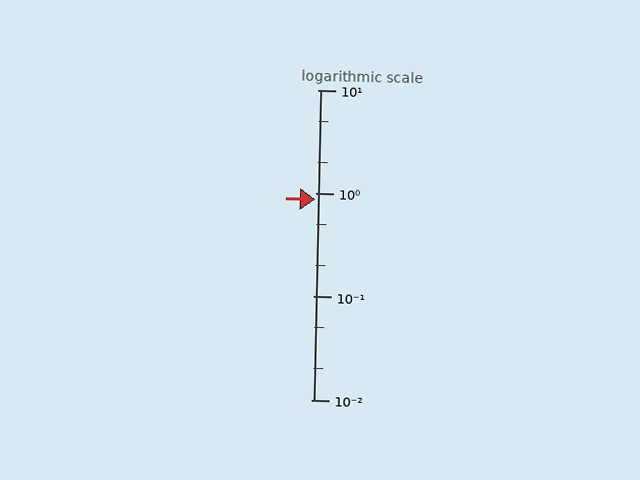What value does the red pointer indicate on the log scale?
The pointer indicates approximately 0.88.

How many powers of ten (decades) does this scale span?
The scale spans 3 decades, from 0.01 to 10.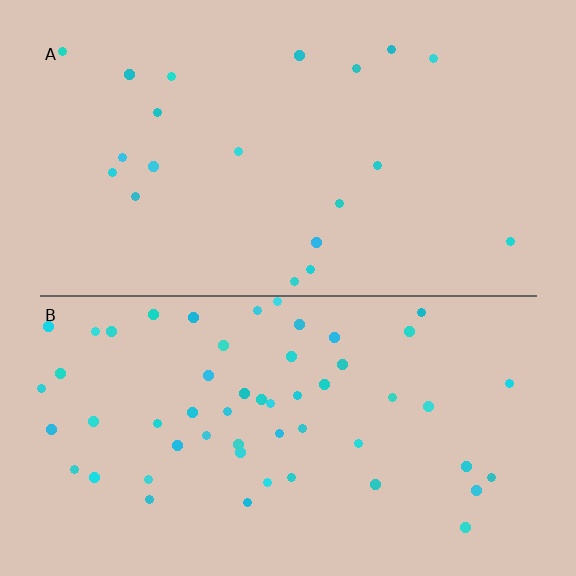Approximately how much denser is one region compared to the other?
Approximately 2.7× — region B over region A.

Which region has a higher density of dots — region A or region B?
B (the bottom).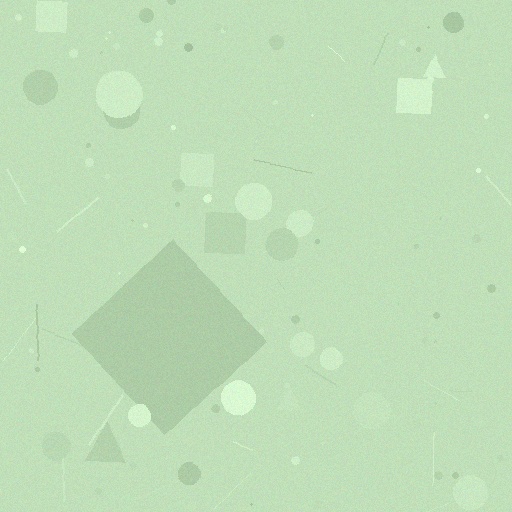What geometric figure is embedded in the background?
A diamond is embedded in the background.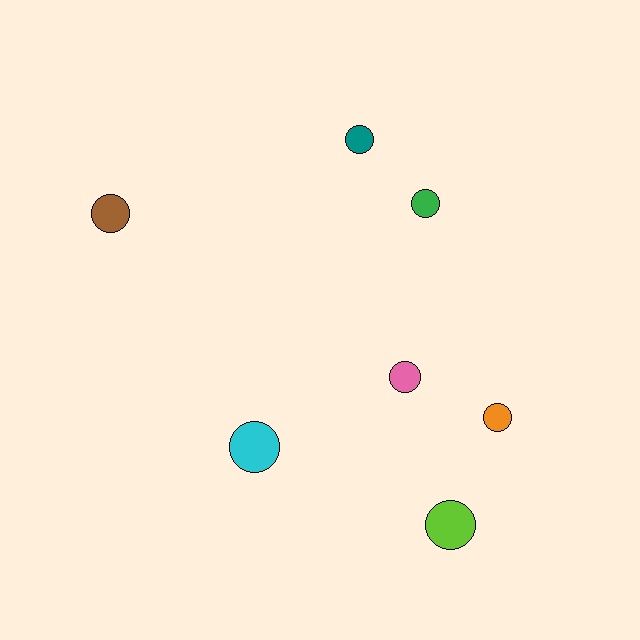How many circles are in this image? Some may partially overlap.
There are 7 circles.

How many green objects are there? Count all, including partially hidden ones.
There is 1 green object.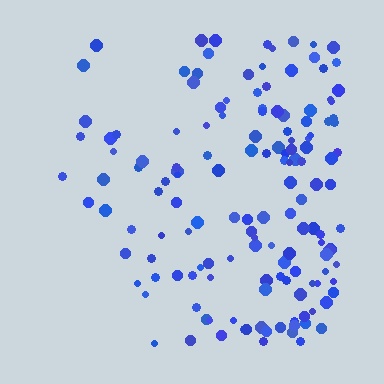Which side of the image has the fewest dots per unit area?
The left.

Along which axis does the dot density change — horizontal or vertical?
Horizontal.